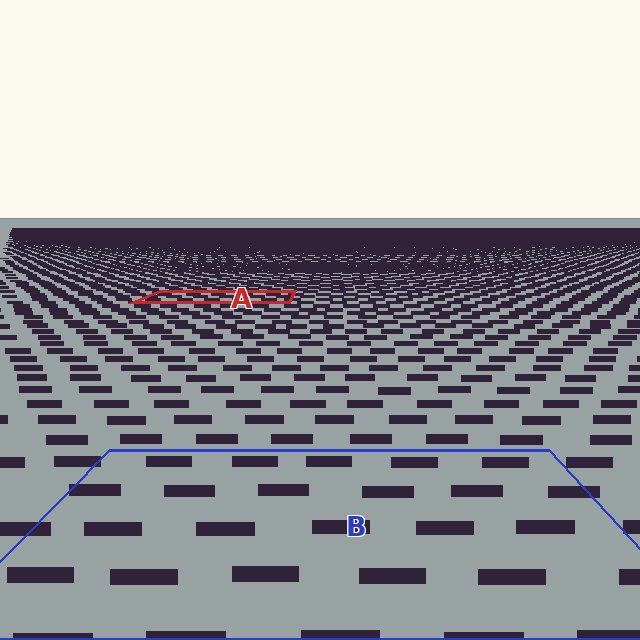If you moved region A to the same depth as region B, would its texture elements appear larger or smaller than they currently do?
They would appear larger. At a closer depth, the same texture elements are projected at a bigger on-screen size.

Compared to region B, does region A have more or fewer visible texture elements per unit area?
Region A has more texture elements per unit area — they are packed more densely because it is farther away.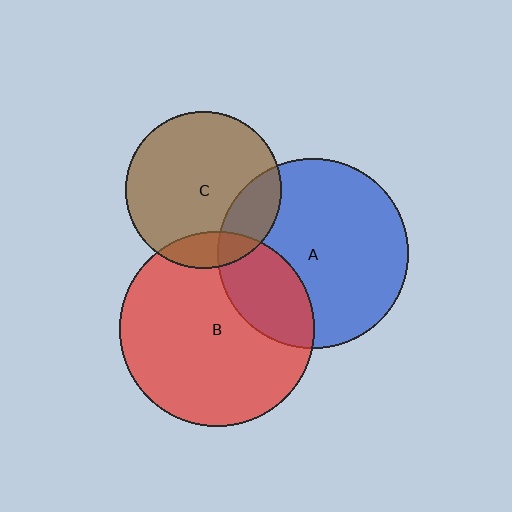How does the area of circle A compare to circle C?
Approximately 1.5 times.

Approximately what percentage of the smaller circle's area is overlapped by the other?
Approximately 25%.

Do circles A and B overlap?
Yes.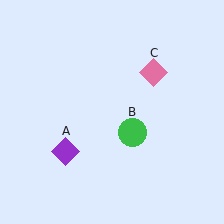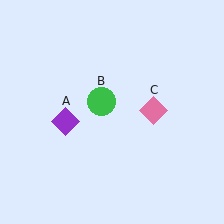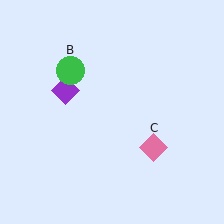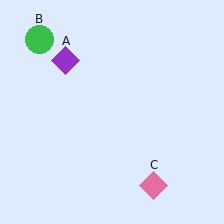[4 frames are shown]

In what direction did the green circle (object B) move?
The green circle (object B) moved up and to the left.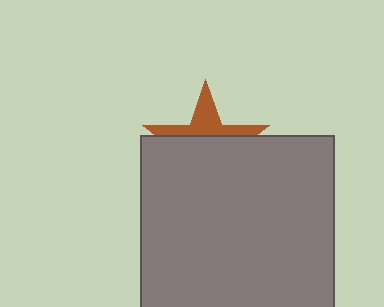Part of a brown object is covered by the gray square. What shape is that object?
It is a star.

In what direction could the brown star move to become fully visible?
The brown star could move up. That would shift it out from behind the gray square entirely.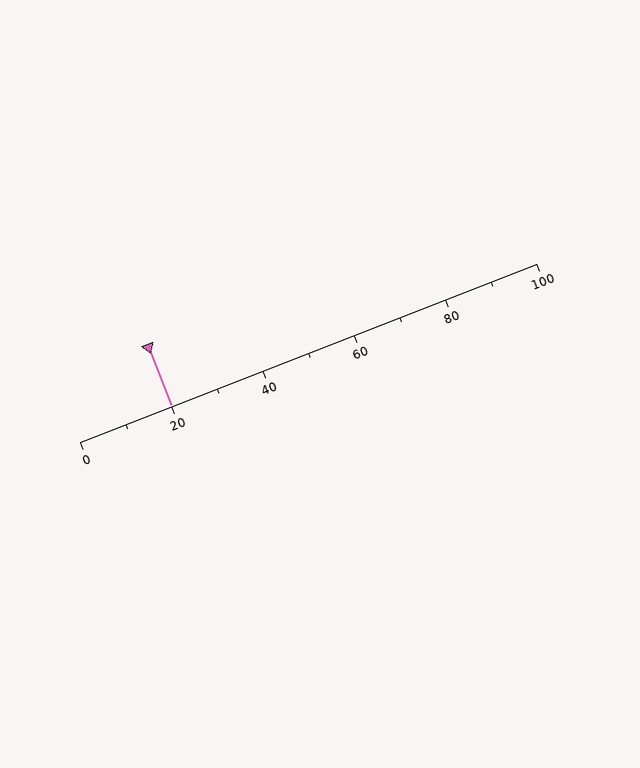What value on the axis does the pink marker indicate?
The marker indicates approximately 20.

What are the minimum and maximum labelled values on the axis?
The axis runs from 0 to 100.